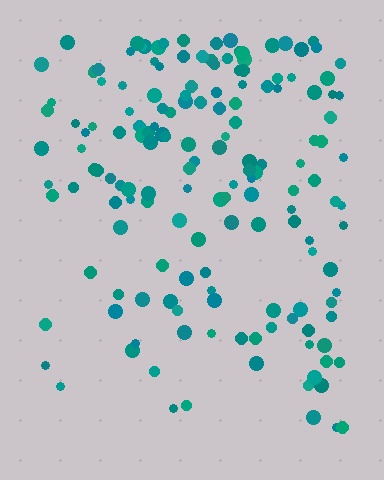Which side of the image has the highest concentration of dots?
The top.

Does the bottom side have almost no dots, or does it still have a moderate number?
Still a moderate number, just noticeably fewer than the top.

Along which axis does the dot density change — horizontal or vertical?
Vertical.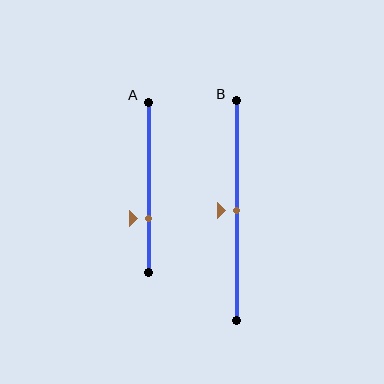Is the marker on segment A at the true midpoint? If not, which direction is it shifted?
No, the marker on segment A is shifted downward by about 18% of the segment length.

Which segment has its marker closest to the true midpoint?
Segment B has its marker closest to the true midpoint.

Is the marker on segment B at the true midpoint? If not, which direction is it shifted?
Yes, the marker on segment B is at the true midpoint.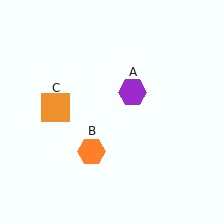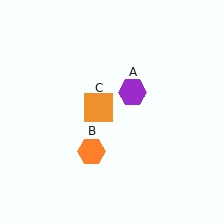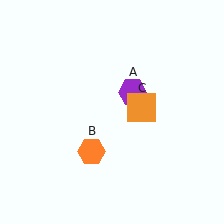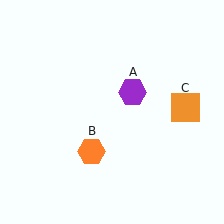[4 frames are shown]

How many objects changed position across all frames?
1 object changed position: orange square (object C).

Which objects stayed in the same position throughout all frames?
Purple hexagon (object A) and orange hexagon (object B) remained stationary.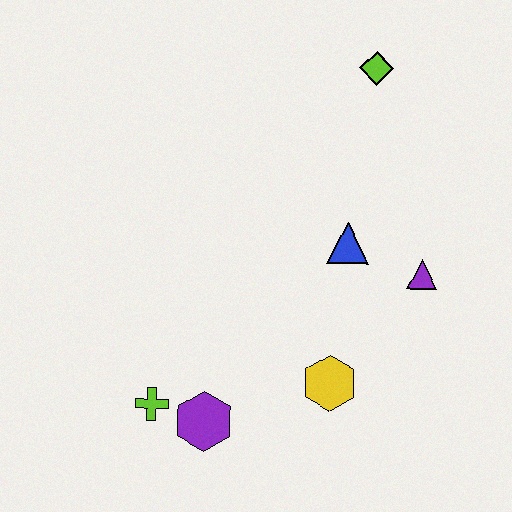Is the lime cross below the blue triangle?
Yes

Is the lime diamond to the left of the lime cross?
No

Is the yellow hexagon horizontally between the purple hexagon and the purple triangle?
Yes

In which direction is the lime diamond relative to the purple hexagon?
The lime diamond is above the purple hexagon.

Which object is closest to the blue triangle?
The purple triangle is closest to the blue triangle.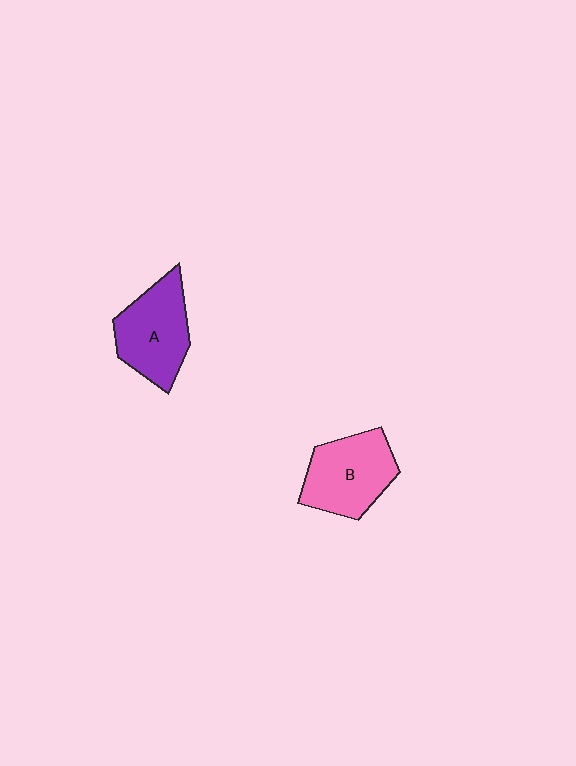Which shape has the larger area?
Shape B (pink).